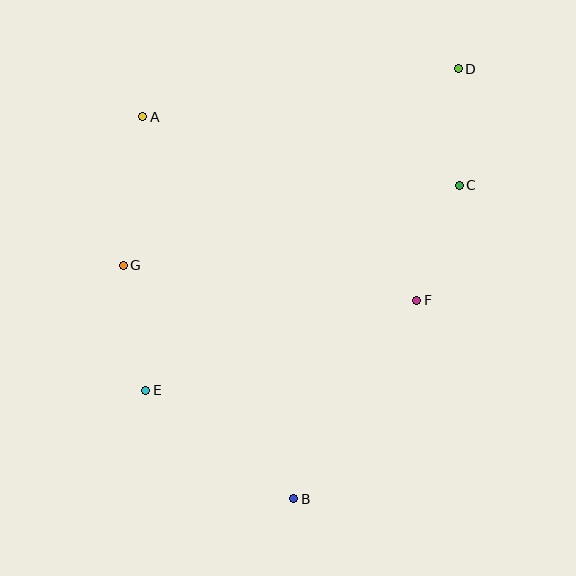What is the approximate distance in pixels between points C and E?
The distance between C and E is approximately 375 pixels.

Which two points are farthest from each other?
Points B and D are farthest from each other.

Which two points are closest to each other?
Points C and D are closest to each other.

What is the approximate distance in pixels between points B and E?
The distance between B and E is approximately 184 pixels.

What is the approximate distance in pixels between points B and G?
The distance between B and G is approximately 289 pixels.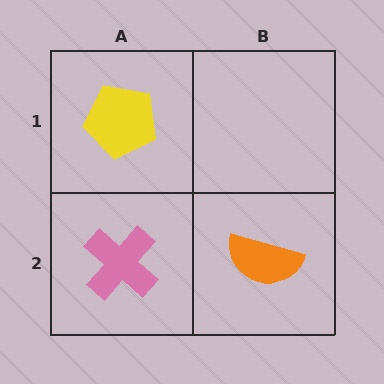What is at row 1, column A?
A yellow pentagon.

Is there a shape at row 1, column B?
No, that cell is empty.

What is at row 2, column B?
An orange semicircle.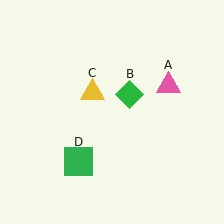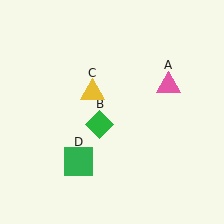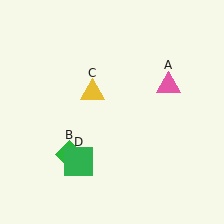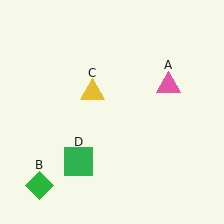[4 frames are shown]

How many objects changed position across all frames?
1 object changed position: green diamond (object B).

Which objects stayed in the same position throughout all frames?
Pink triangle (object A) and yellow triangle (object C) and green square (object D) remained stationary.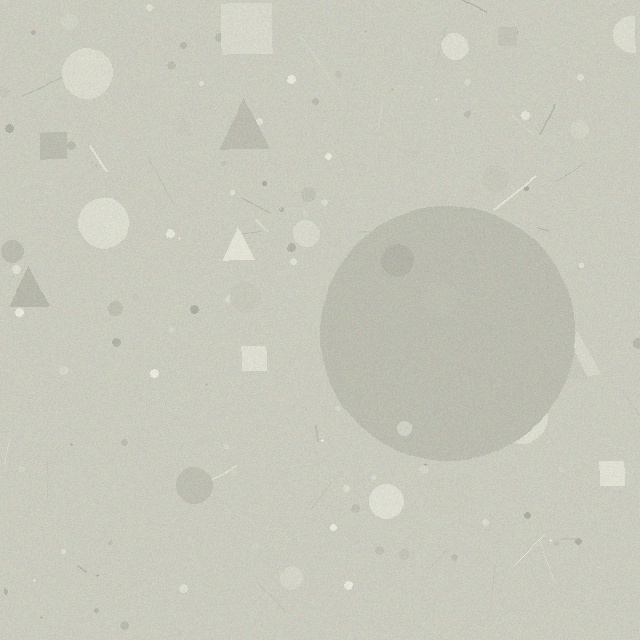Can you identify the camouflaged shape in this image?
The camouflaged shape is a circle.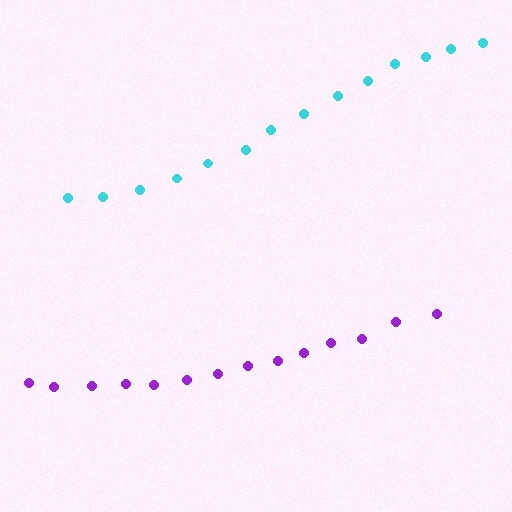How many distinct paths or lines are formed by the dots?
There are 2 distinct paths.